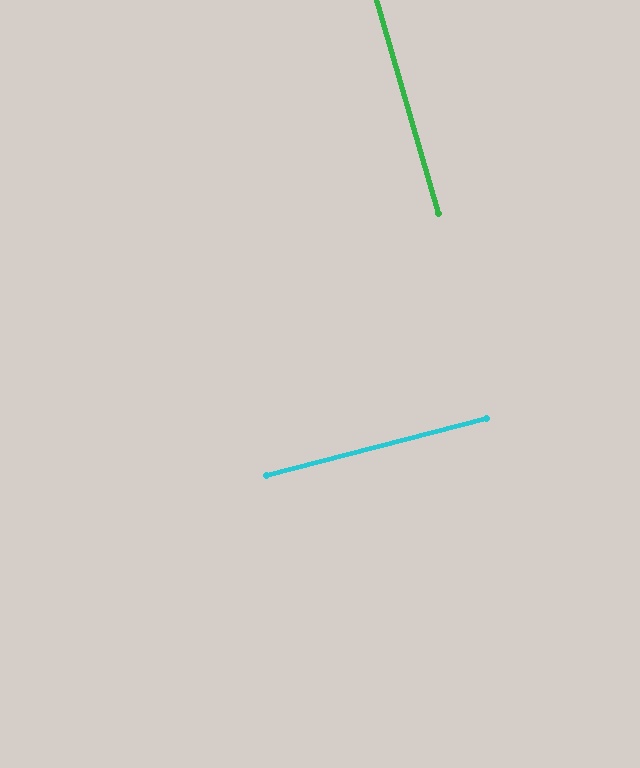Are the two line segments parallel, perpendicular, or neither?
Perpendicular — they meet at approximately 89°.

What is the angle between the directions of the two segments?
Approximately 89 degrees.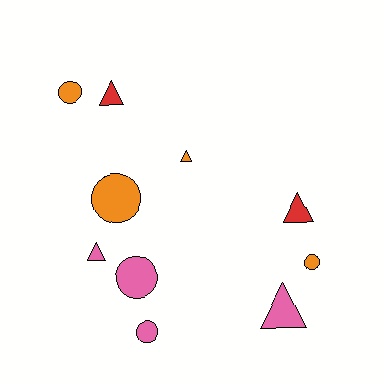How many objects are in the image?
There are 10 objects.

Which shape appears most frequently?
Circle, with 5 objects.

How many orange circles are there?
There are 3 orange circles.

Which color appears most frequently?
Pink, with 4 objects.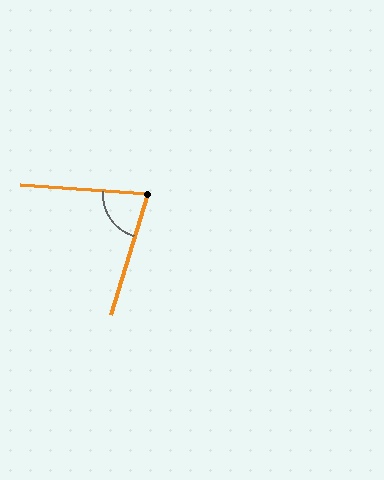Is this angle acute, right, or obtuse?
It is acute.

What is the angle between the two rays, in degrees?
Approximately 77 degrees.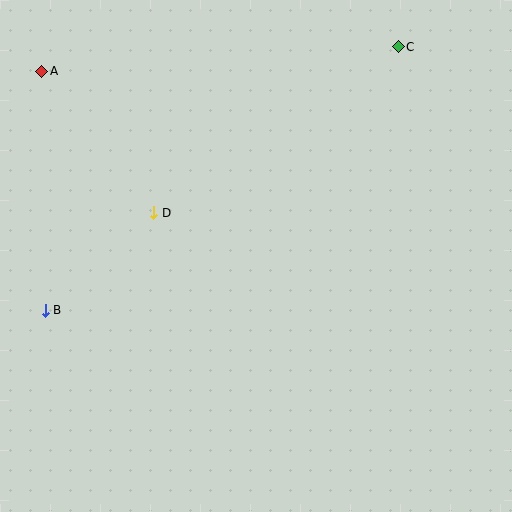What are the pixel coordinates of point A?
Point A is at (42, 71).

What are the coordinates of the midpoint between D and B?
The midpoint between D and B is at (99, 262).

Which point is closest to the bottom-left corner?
Point B is closest to the bottom-left corner.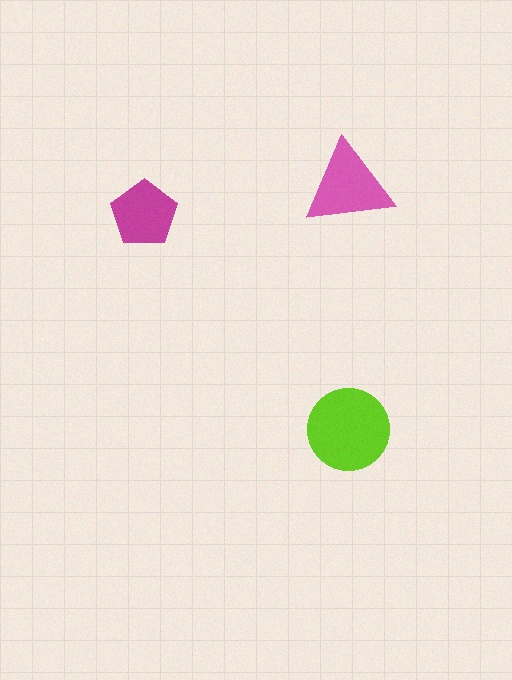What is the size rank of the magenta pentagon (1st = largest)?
3rd.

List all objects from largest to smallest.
The lime circle, the pink triangle, the magenta pentagon.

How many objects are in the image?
There are 3 objects in the image.